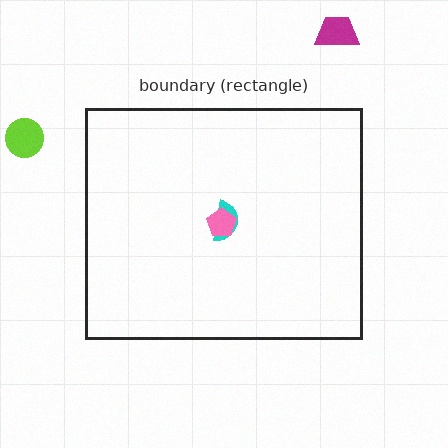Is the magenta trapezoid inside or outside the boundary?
Outside.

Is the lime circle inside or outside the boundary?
Outside.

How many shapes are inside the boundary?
2 inside, 2 outside.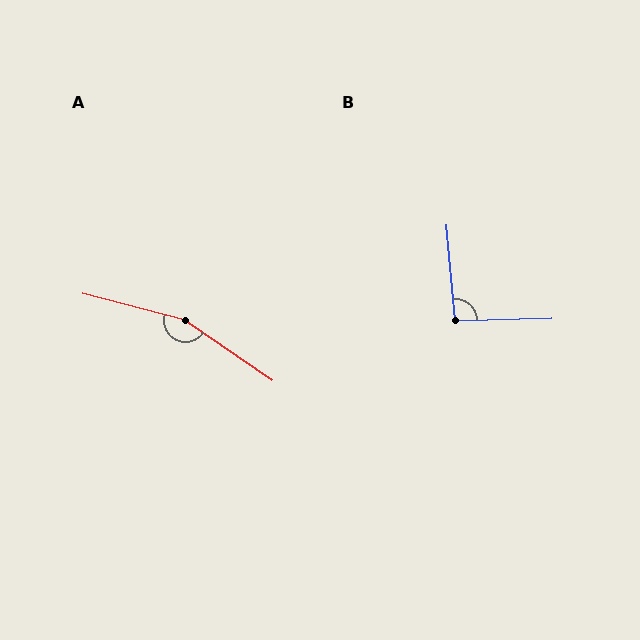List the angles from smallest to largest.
B (93°), A (160°).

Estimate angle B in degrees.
Approximately 93 degrees.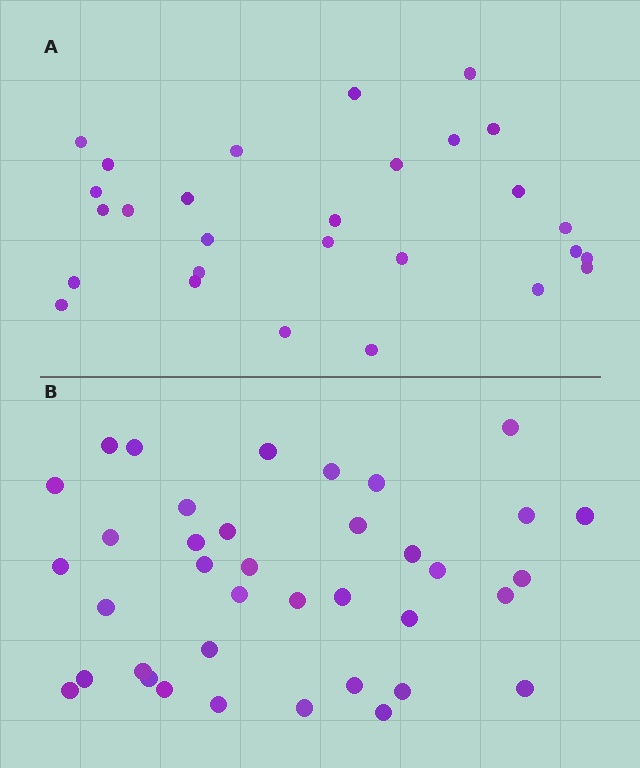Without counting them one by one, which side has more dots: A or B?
Region B (the bottom region) has more dots.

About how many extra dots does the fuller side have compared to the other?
Region B has roughly 10 or so more dots than region A.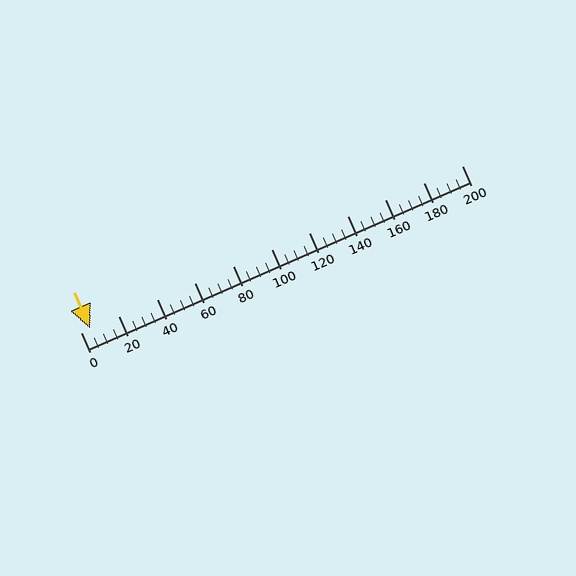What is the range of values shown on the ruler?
The ruler shows values from 0 to 200.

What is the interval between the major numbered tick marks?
The major tick marks are spaced 20 units apart.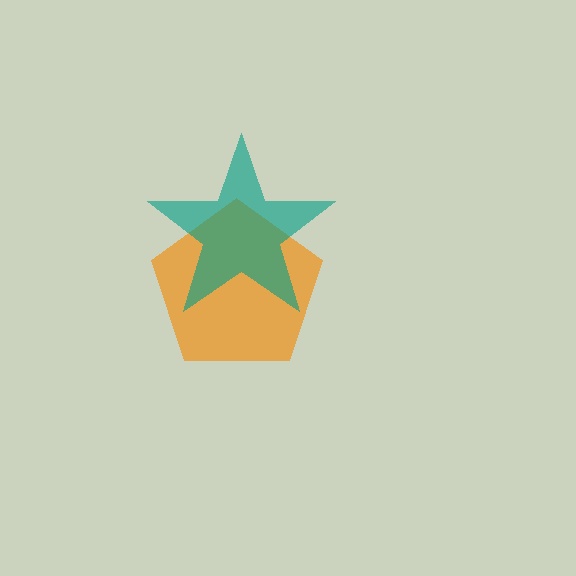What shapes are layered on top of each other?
The layered shapes are: an orange pentagon, a teal star.